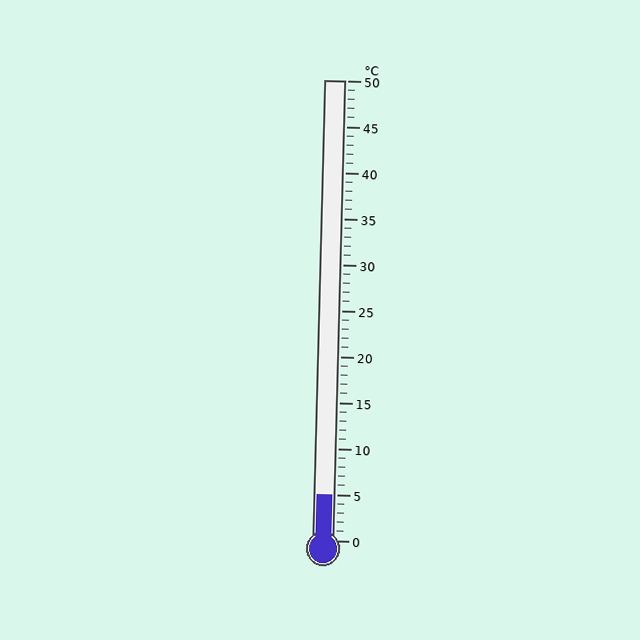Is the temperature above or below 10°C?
The temperature is below 10°C.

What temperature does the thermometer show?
The thermometer shows approximately 5°C.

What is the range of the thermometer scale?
The thermometer scale ranges from 0°C to 50°C.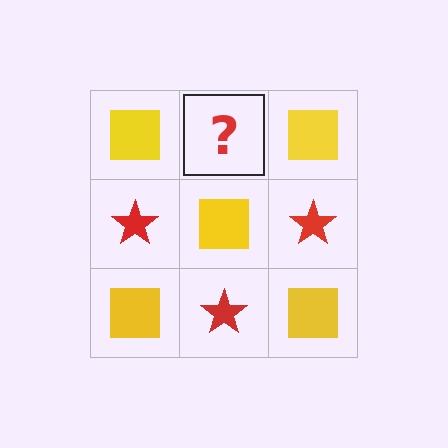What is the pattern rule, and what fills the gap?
The rule is that it alternates yellow square and red star in a checkerboard pattern. The gap should be filled with a red star.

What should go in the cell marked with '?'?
The missing cell should contain a red star.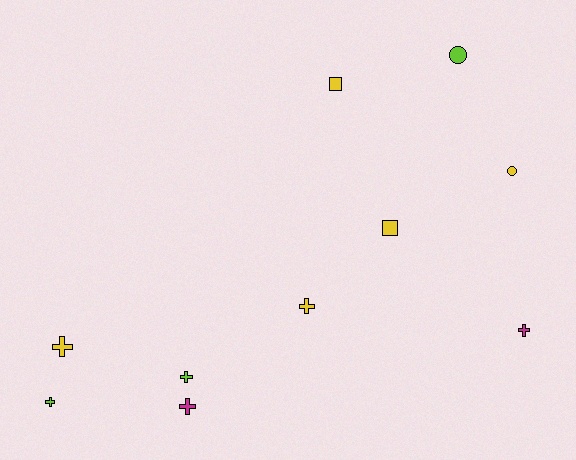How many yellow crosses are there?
There are 2 yellow crosses.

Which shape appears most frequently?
Cross, with 6 objects.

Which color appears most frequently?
Yellow, with 5 objects.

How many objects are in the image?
There are 10 objects.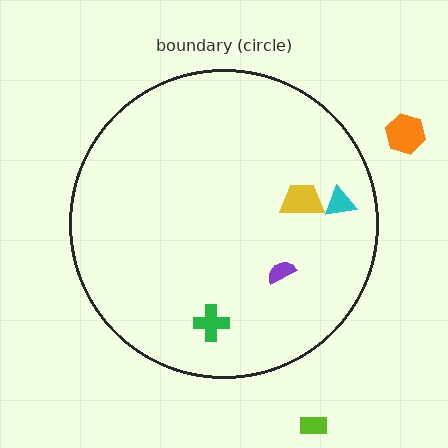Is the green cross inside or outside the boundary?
Inside.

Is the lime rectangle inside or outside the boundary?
Outside.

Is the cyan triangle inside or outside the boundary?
Inside.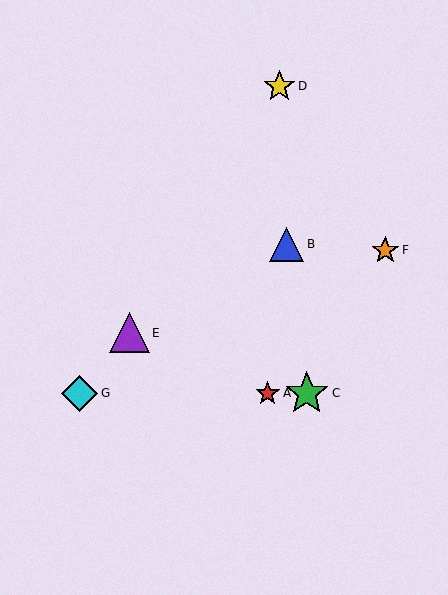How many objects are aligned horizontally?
3 objects (A, C, G) are aligned horizontally.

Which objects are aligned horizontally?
Objects A, C, G are aligned horizontally.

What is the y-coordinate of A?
Object A is at y≈393.